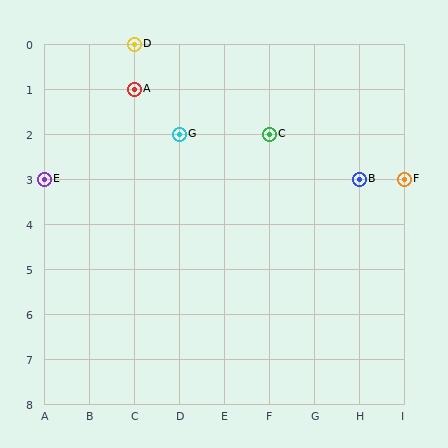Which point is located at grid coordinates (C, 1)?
Point A is at (C, 1).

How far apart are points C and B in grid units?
Points C and B are 2 columns and 1 row apart (about 2.2 grid units diagonally).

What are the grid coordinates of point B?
Point B is at grid coordinates (H, 3).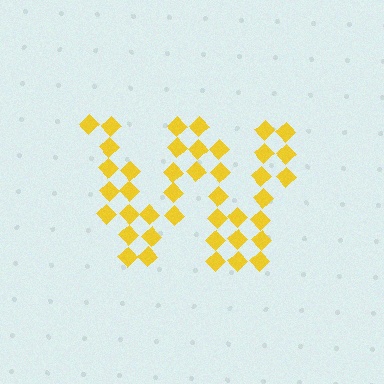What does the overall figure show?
The overall figure shows the letter W.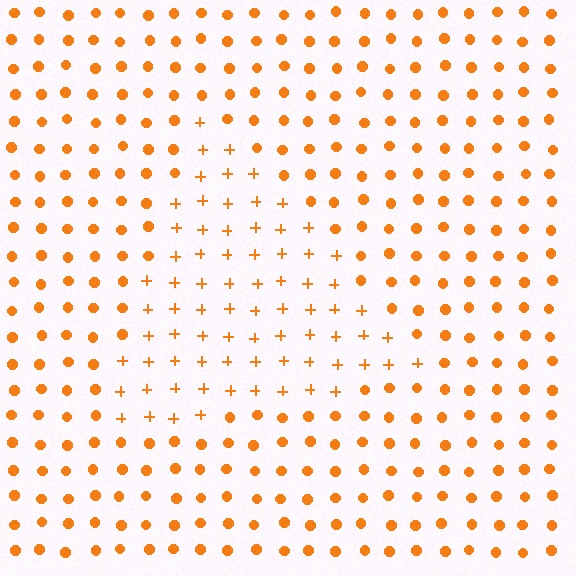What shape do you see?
I see a triangle.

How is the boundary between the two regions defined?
The boundary is defined by a change in element shape: plus signs inside vs. circles outside. All elements share the same color and spacing.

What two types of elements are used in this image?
The image uses plus signs inside the triangle region and circles outside it.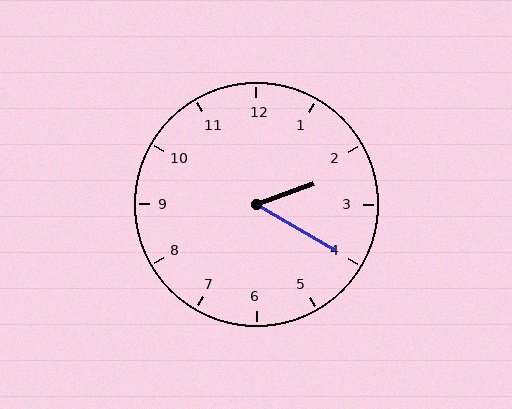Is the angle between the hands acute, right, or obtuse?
It is acute.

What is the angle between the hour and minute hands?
Approximately 50 degrees.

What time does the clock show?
2:20.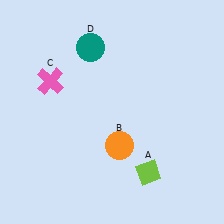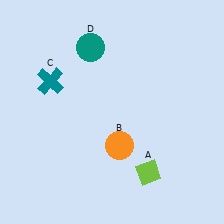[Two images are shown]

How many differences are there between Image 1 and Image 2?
There is 1 difference between the two images.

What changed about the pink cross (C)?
In Image 1, C is pink. In Image 2, it changed to teal.